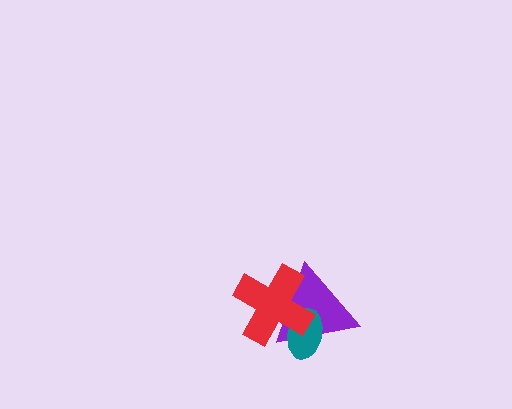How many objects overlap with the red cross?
2 objects overlap with the red cross.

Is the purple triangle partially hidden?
Yes, it is partially covered by another shape.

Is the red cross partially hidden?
No, no other shape covers it.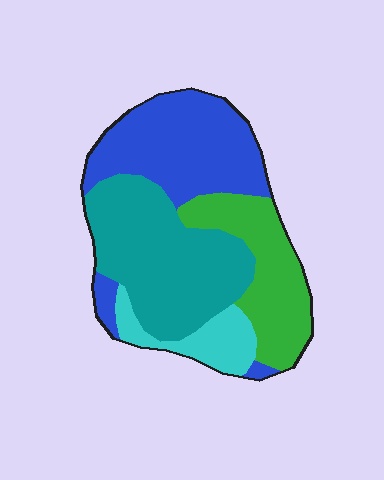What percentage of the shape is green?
Green covers around 20% of the shape.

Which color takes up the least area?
Cyan, at roughly 10%.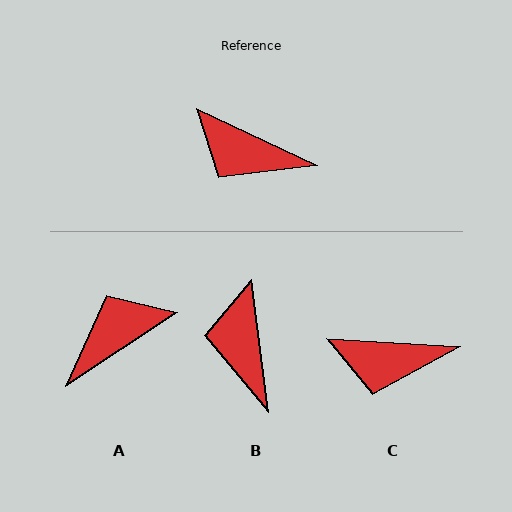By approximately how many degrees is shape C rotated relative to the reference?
Approximately 22 degrees counter-clockwise.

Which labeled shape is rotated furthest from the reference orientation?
A, about 121 degrees away.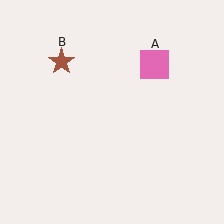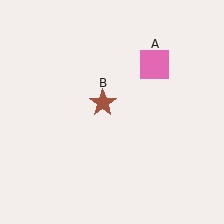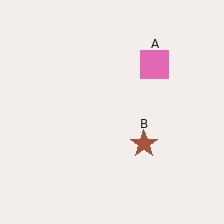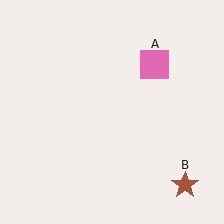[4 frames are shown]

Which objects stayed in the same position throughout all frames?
Pink square (object A) remained stationary.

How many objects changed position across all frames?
1 object changed position: brown star (object B).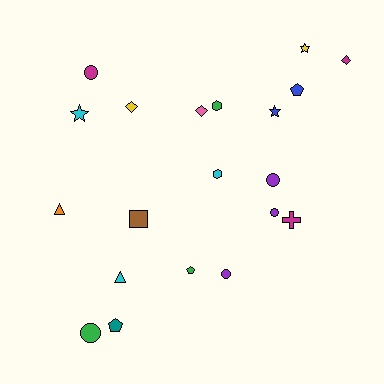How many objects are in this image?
There are 20 objects.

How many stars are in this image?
There are 3 stars.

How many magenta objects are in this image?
There are 3 magenta objects.